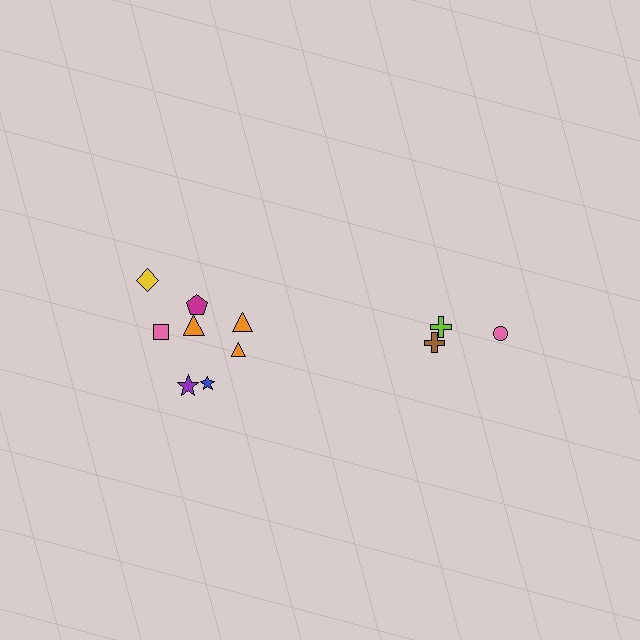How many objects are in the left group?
There are 8 objects.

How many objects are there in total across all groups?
There are 11 objects.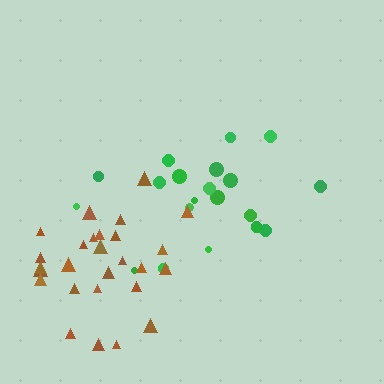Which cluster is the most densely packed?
Brown.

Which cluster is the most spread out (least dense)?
Green.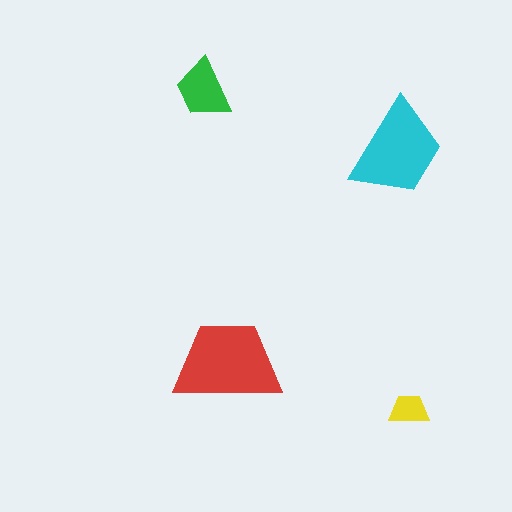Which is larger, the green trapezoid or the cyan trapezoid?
The cyan one.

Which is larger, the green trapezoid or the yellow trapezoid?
The green one.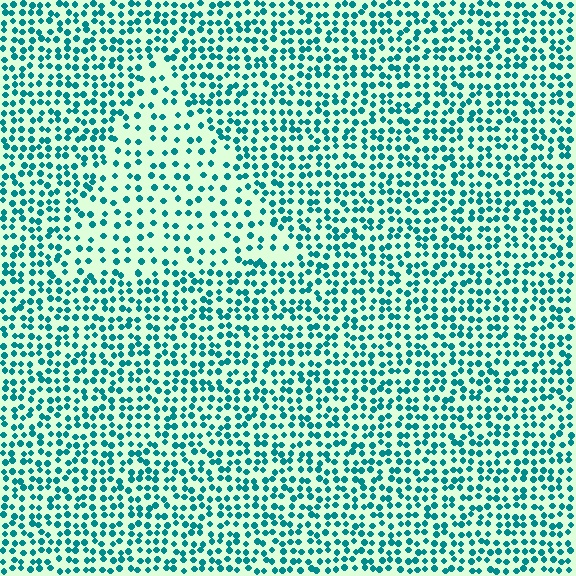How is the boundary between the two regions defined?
The boundary is defined by a change in element density (approximately 1.8x ratio). All elements are the same color, size, and shape.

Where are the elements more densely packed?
The elements are more densely packed outside the triangle boundary.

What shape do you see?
I see a triangle.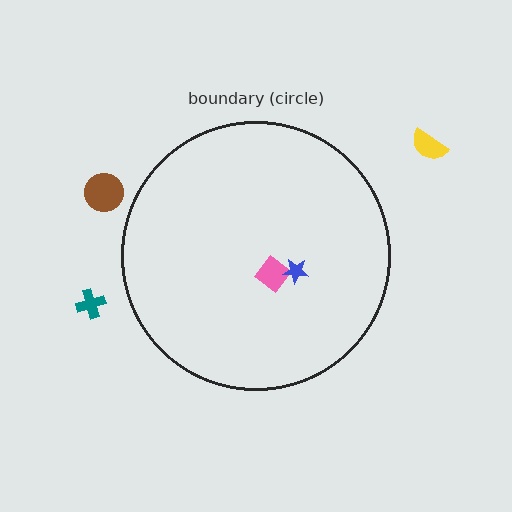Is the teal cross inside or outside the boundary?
Outside.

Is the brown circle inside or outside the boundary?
Outside.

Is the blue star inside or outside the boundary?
Inside.